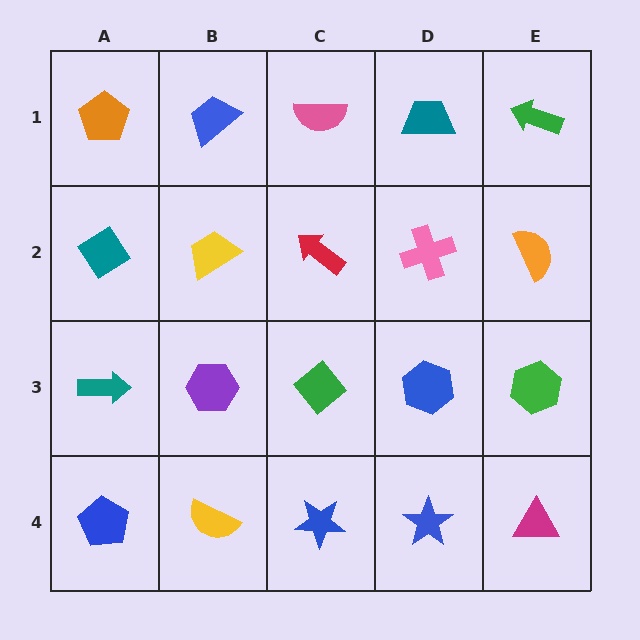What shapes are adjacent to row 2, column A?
An orange pentagon (row 1, column A), a teal arrow (row 3, column A), a yellow trapezoid (row 2, column B).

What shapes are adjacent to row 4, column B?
A purple hexagon (row 3, column B), a blue pentagon (row 4, column A), a blue star (row 4, column C).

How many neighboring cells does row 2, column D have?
4.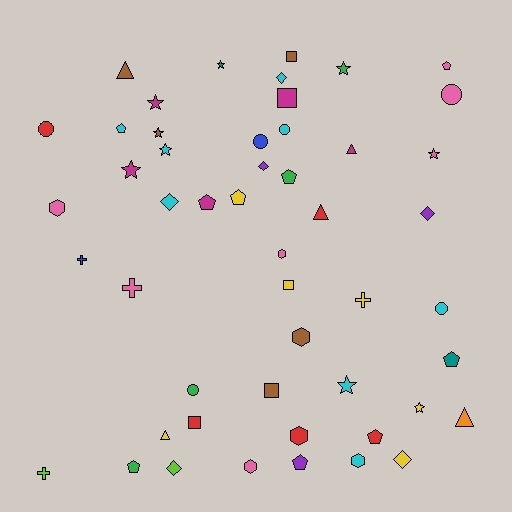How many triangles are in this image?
There are 5 triangles.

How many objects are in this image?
There are 50 objects.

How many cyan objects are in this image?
There are 8 cyan objects.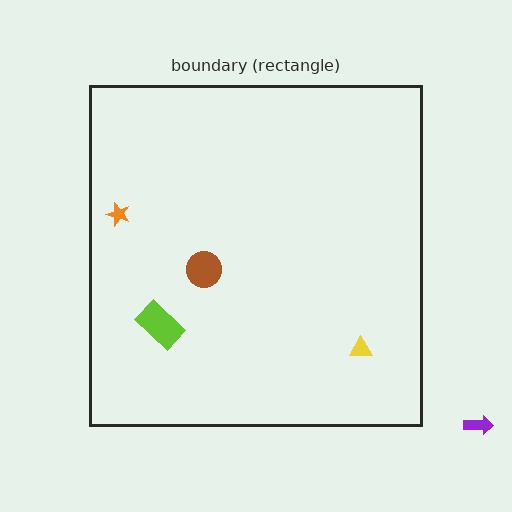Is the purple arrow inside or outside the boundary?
Outside.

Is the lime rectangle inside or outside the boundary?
Inside.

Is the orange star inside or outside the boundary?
Inside.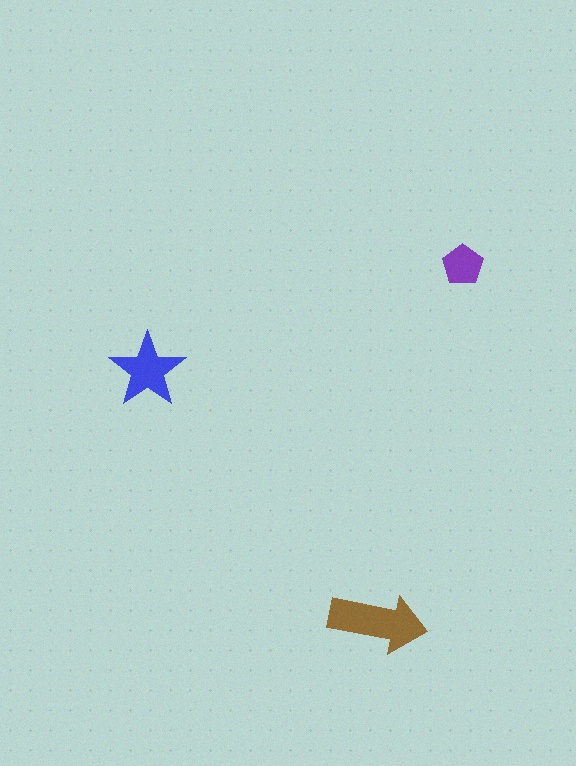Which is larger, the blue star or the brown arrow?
The brown arrow.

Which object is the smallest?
The purple pentagon.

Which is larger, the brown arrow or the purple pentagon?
The brown arrow.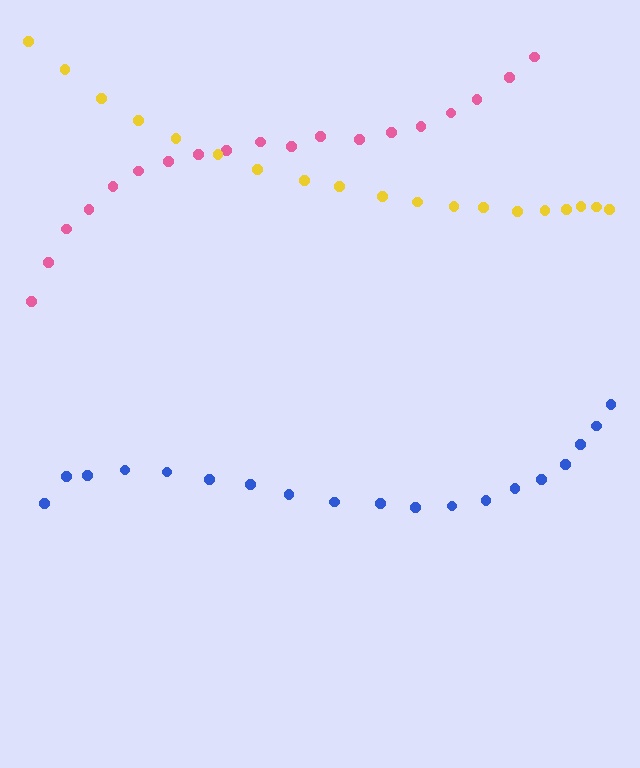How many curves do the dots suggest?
There are 3 distinct paths.